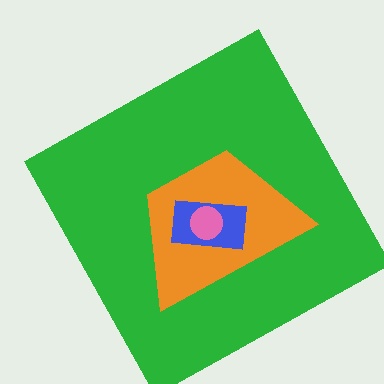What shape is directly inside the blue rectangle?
The pink circle.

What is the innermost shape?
The pink circle.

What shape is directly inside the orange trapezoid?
The blue rectangle.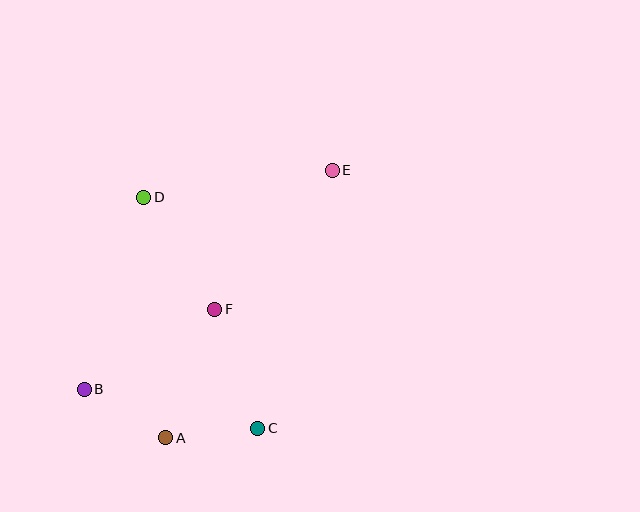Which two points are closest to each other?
Points A and C are closest to each other.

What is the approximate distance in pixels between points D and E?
The distance between D and E is approximately 191 pixels.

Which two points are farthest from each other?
Points B and E are farthest from each other.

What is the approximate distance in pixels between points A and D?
The distance between A and D is approximately 242 pixels.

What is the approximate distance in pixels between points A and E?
The distance between A and E is approximately 315 pixels.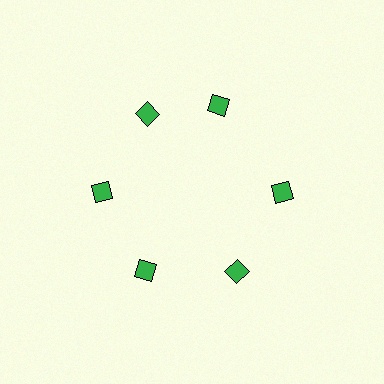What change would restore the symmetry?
The symmetry would be restored by rotating it back into even spacing with its neighbors so that all 6 diamonds sit at equal angles and equal distance from the center.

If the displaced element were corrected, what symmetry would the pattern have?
It would have 6-fold rotational symmetry — the pattern would map onto itself every 60 degrees.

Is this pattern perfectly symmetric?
No. The 6 green diamonds are arranged in a ring, but one element near the 1 o'clock position is rotated out of alignment along the ring, breaking the 6-fold rotational symmetry.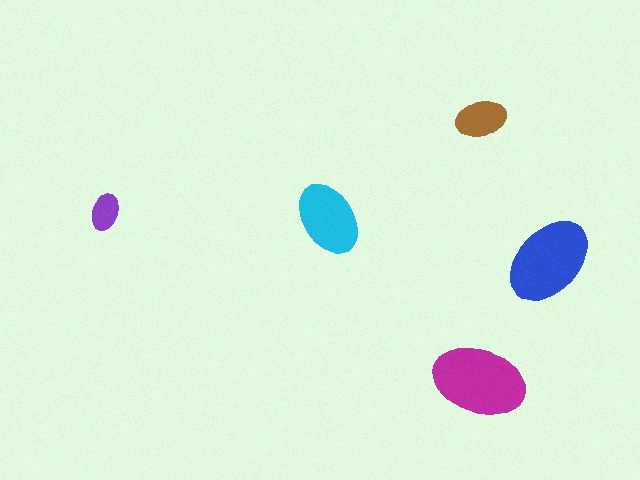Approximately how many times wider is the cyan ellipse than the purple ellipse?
About 2 times wider.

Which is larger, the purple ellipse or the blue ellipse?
The blue one.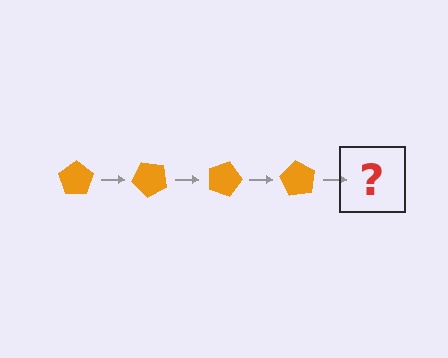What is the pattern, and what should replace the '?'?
The pattern is that the pentagon rotates 45 degrees each step. The '?' should be an orange pentagon rotated 180 degrees.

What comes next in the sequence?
The next element should be an orange pentagon rotated 180 degrees.